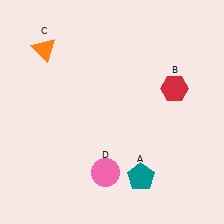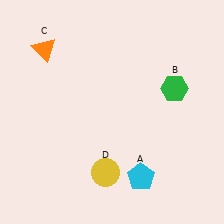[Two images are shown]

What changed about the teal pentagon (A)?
In Image 1, A is teal. In Image 2, it changed to cyan.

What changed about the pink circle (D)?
In Image 1, D is pink. In Image 2, it changed to yellow.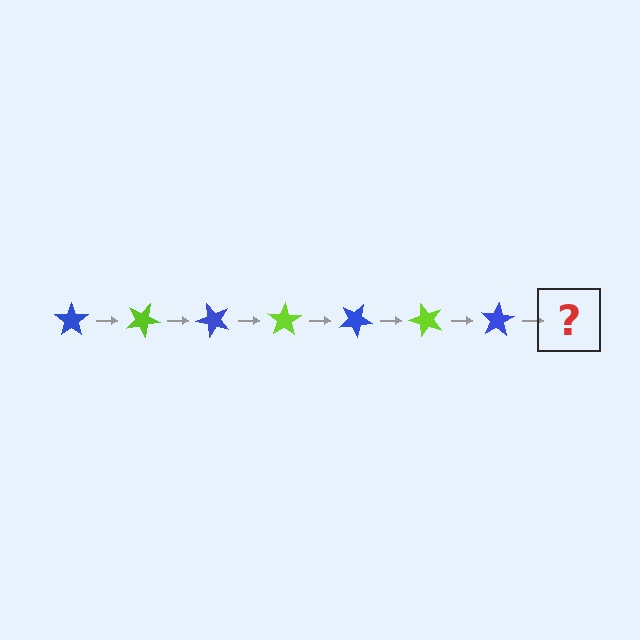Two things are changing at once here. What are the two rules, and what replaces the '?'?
The two rules are that it rotates 25 degrees each step and the color cycles through blue and lime. The '?' should be a lime star, rotated 175 degrees from the start.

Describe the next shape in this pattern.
It should be a lime star, rotated 175 degrees from the start.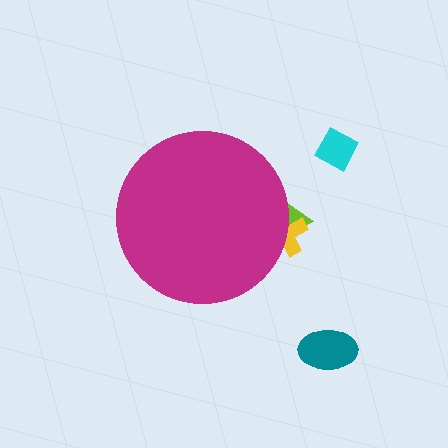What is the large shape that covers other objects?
A magenta circle.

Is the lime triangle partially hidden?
Yes, the lime triangle is partially hidden behind the magenta circle.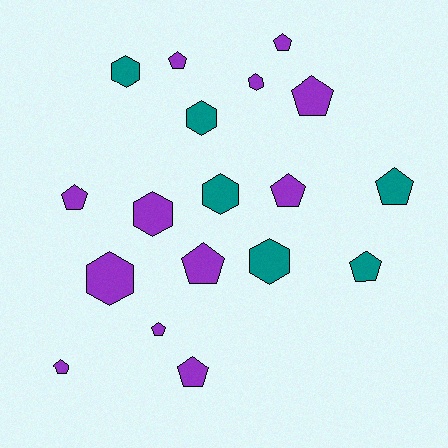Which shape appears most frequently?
Pentagon, with 11 objects.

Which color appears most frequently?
Purple, with 12 objects.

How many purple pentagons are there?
There are 9 purple pentagons.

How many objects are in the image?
There are 18 objects.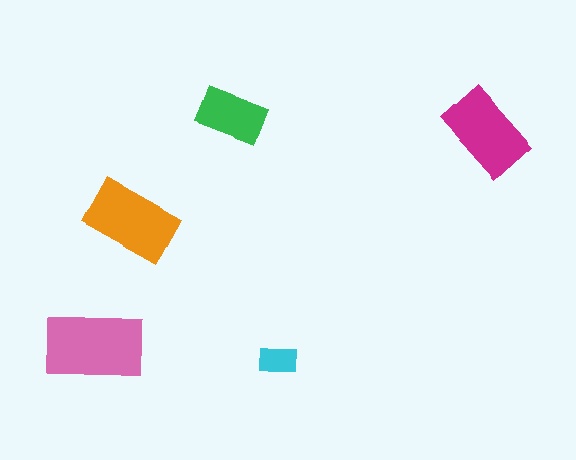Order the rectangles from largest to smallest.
the pink one, the orange one, the magenta one, the green one, the cyan one.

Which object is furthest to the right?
The magenta rectangle is rightmost.